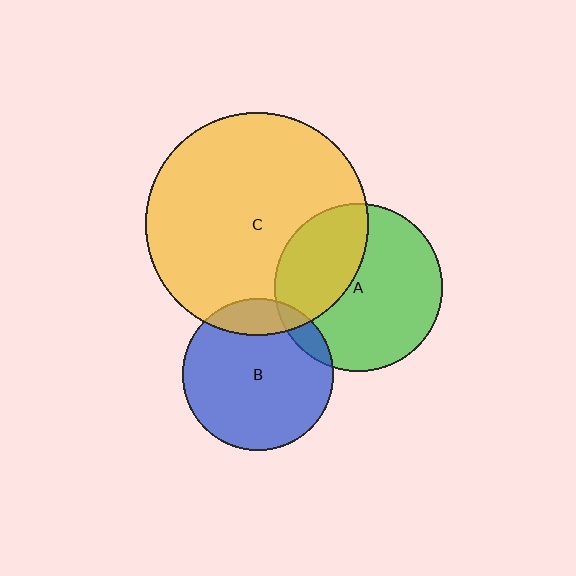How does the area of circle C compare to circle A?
Approximately 1.8 times.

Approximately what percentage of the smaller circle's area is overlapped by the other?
Approximately 35%.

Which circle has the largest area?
Circle C (yellow).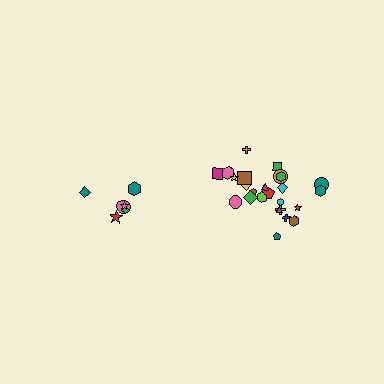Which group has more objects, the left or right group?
The right group.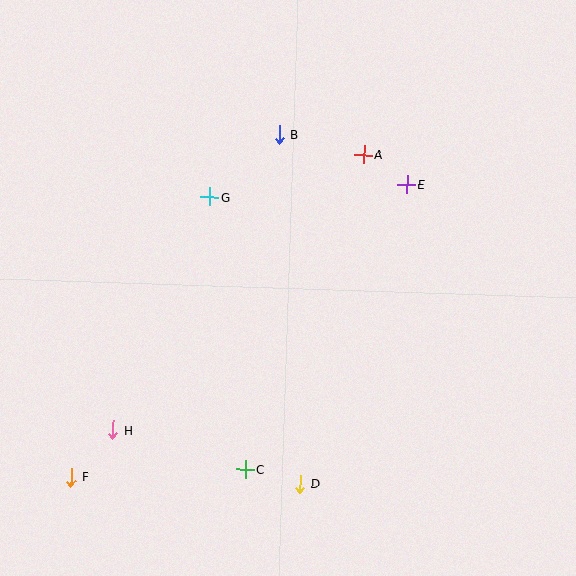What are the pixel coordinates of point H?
Point H is at (113, 430).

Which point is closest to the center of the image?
Point G at (210, 197) is closest to the center.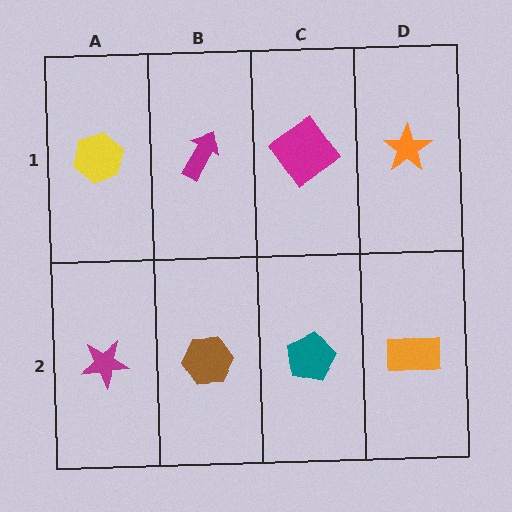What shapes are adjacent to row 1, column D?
An orange rectangle (row 2, column D), a magenta diamond (row 1, column C).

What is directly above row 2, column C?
A magenta diamond.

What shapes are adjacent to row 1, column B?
A brown hexagon (row 2, column B), a yellow hexagon (row 1, column A), a magenta diamond (row 1, column C).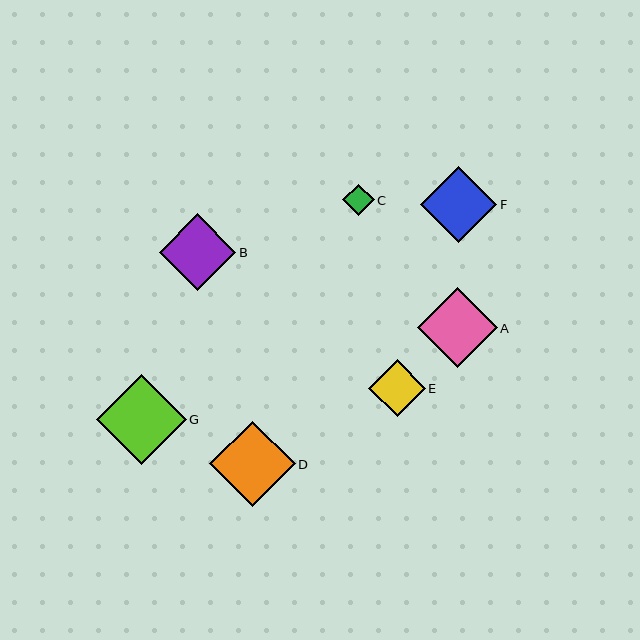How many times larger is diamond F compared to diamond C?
Diamond F is approximately 2.4 times the size of diamond C.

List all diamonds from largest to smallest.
From largest to smallest: G, D, A, B, F, E, C.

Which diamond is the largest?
Diamond G is the largest with a size of approximately 90 pixels.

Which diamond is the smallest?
Diamond C is the smallest with a size of approximately 32 pixels.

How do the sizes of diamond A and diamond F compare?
Diamond A and diamond F are approximately the same size.